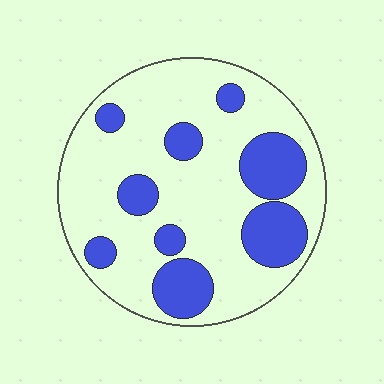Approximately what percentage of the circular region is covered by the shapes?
Approximately 25%.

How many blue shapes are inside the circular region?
9.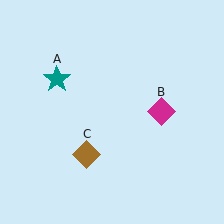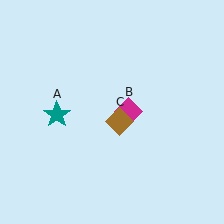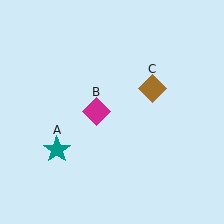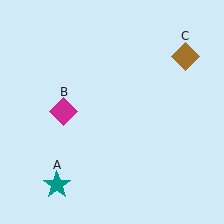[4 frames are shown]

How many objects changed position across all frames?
3 objects changed position: teal star (object A), magenta diamond (object B), brown diamond (object C).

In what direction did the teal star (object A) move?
The teal star (object A) moved down.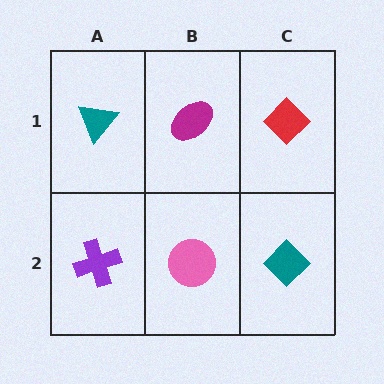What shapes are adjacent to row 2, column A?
A teal triangle (row 1, column A), a pink circle (row 2, column B).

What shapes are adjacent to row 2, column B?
A magenta ellipse (row 1, column B), a purple cross (row 2, column A), a teal diamond (row 2, column C).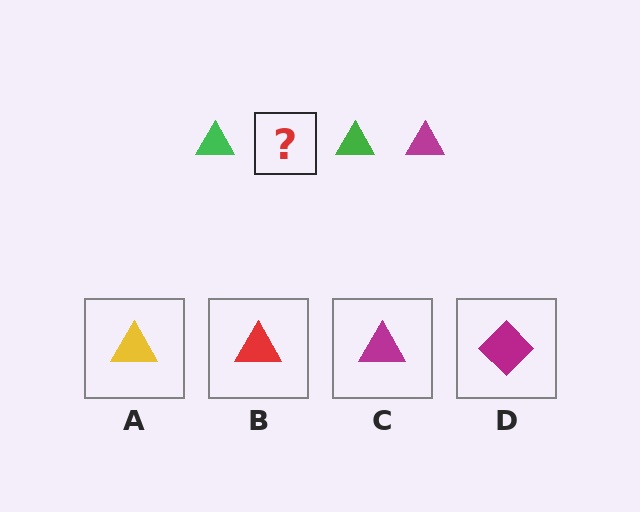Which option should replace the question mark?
Option C.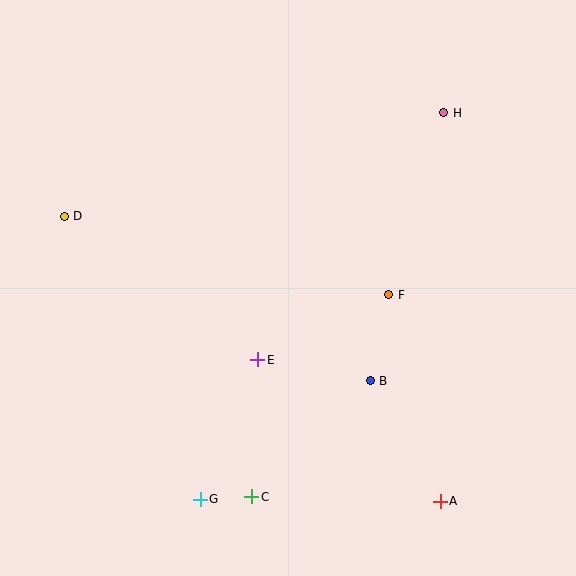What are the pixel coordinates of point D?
Point D is at (64, 216).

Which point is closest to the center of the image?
Point E at (258, 360) is closest to the center.